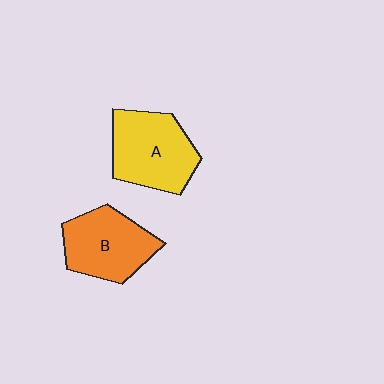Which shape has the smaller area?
Shape B (orange).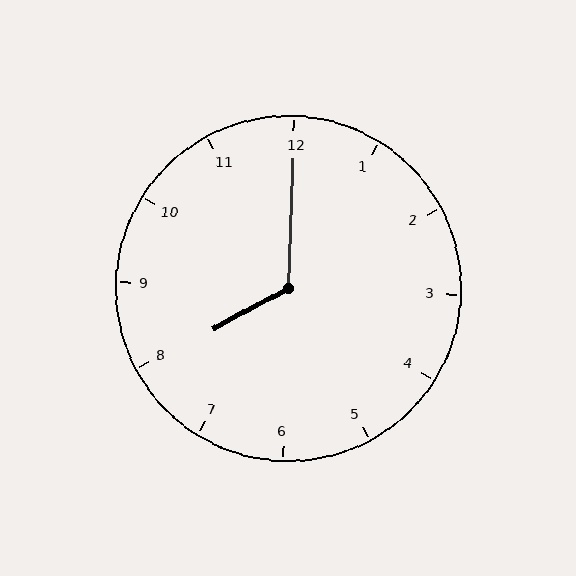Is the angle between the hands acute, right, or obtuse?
It is obtuse.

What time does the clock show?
8:00.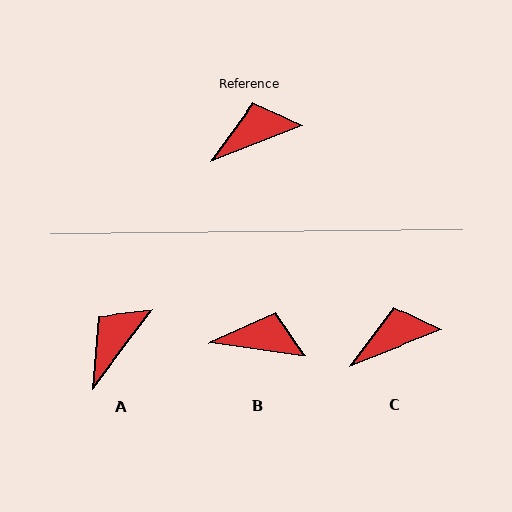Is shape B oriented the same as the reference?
No, it is off by about 30 degrees.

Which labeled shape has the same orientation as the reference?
C.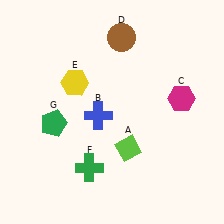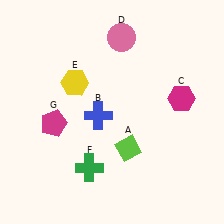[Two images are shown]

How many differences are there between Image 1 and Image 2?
There are 2 differences between the two images.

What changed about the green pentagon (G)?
In Image 1, G is green. In Image 2, it changed to magenta.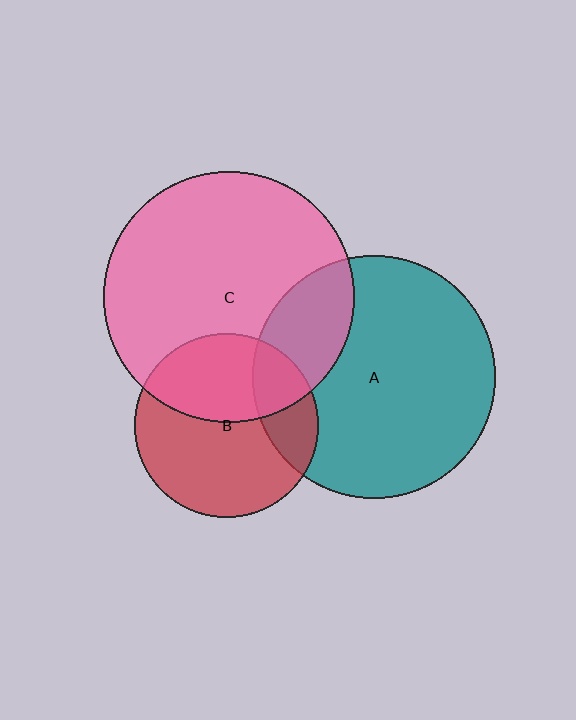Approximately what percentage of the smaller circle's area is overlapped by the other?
Approximately 20%.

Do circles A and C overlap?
Yes.